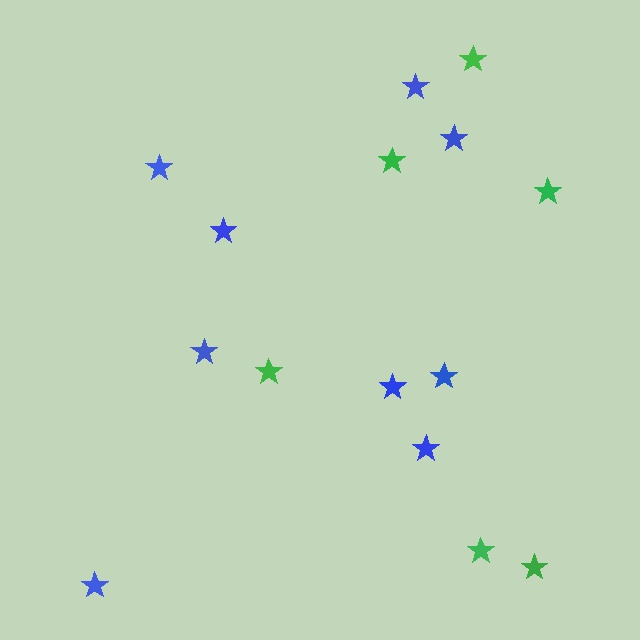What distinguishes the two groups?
There are 2 groups: one group of green stars (6) and one group of blue stars (9).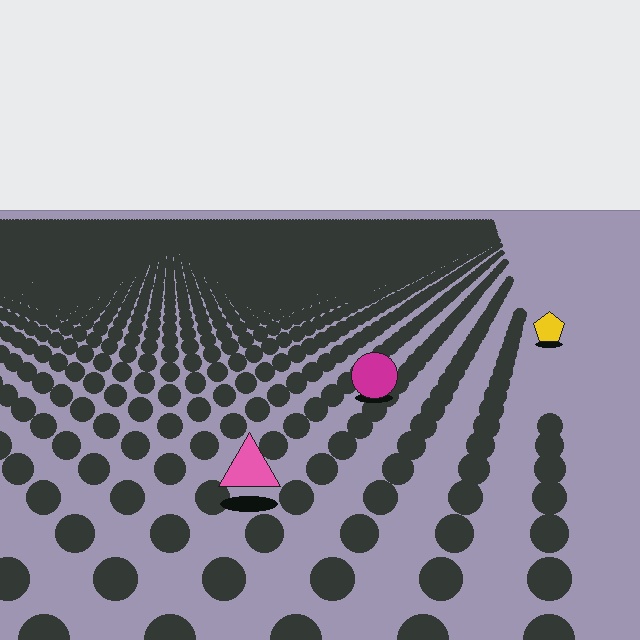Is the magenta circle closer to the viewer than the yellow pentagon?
Yes. The magenta circle is closer — you can tell from the texture gradient: the ground texture is coarser near it.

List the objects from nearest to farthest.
From nearest to farthest: the pink triangle, the magenta circle, the yellow pentagon.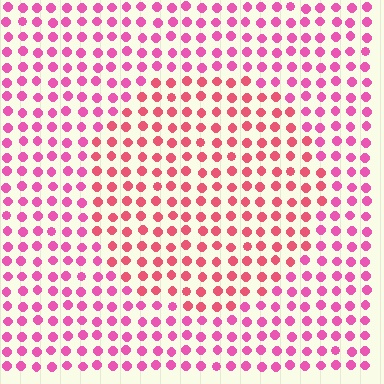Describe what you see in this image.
The image is filled with small pink elements in a uniform arrangement. A circle-shaped region is visible where the elements are tinted to a slightly different hue, forming a subtle color boundary.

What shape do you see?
I see a circle.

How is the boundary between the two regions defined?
The boundary is defined purely by a slight shift in hue (about 25 degrees). Spacing, size, and orientation are identical on both sides.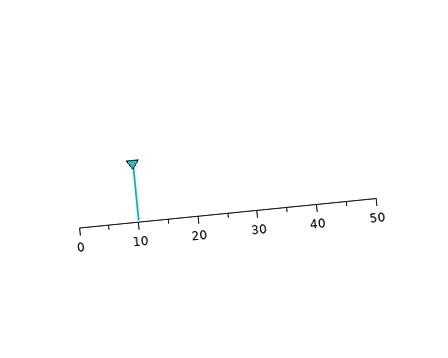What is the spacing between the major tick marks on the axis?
The major ticks are spaced 10 apart.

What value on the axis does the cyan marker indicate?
The marker indicates approximately 10.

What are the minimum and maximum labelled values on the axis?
The axis runs from 0 to 50.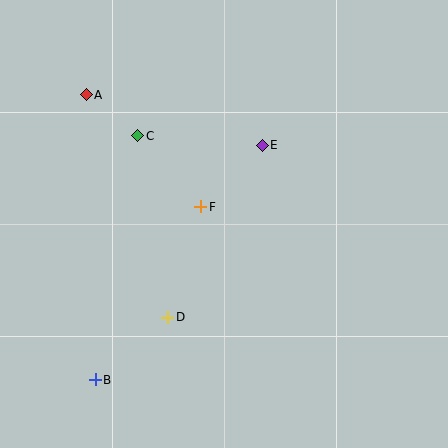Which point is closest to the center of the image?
Point F at (201, 207) is closest to the center.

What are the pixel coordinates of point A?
Point A is at (86, 95).